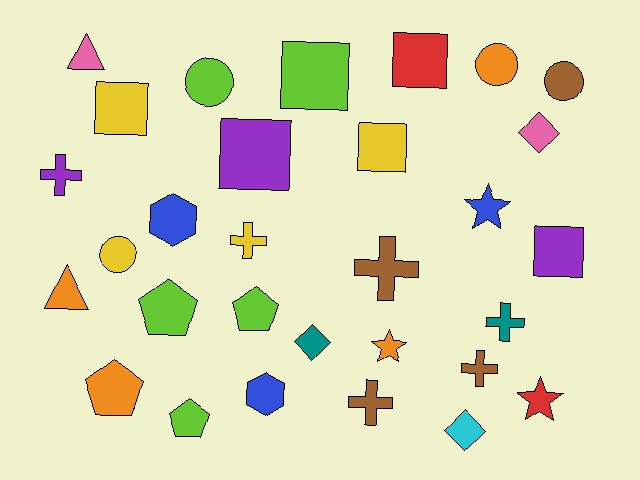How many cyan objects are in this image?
There is 1 cyan object.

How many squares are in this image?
There are 6 squares.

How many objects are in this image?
There are 30 objects.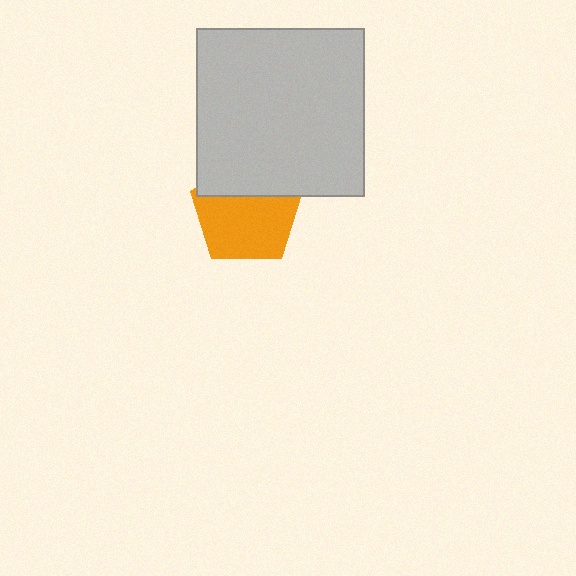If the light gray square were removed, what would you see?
You would see the complete orange pentagon.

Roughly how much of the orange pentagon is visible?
Most of it is visible (roughly 66%).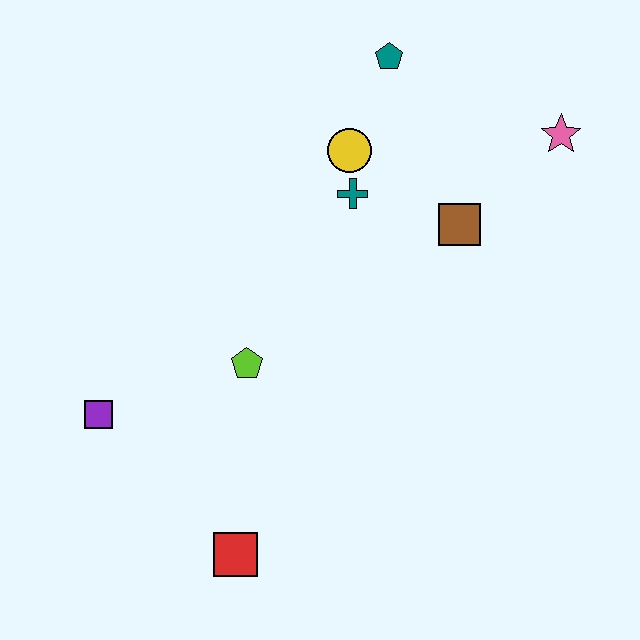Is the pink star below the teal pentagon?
Yes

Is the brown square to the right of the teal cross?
Yes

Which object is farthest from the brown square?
The purple square is farthest from the brown square.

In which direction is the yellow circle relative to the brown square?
The yellow circle is to the left of the brown square.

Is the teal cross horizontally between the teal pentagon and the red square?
Yes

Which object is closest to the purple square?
The lime pentagon is closest to the purple square.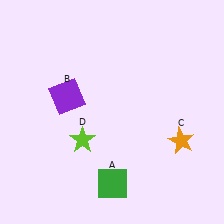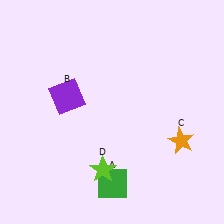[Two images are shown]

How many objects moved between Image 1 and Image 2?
1 object moved between the two images.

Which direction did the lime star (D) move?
The lime star (D) moved down.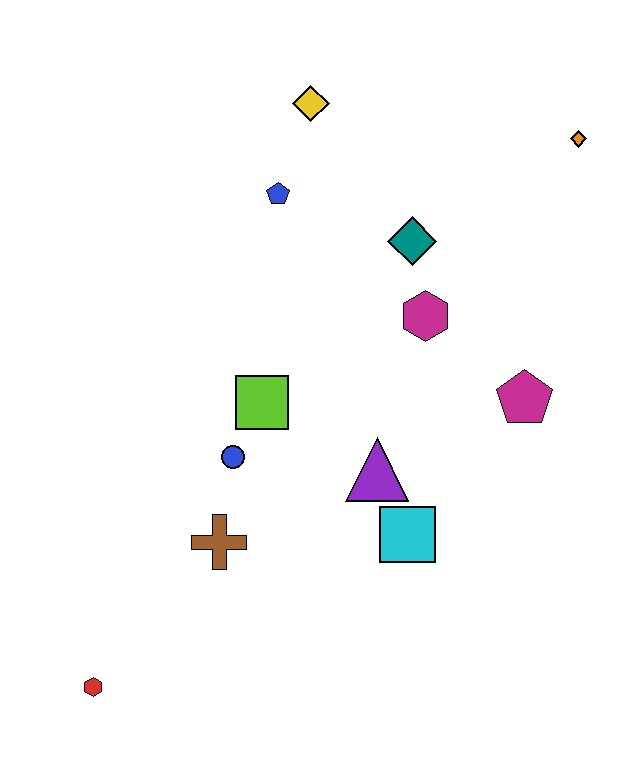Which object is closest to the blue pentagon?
The yellow diamond is closest to the blue pentagon.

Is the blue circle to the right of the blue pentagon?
No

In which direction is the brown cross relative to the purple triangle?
The brown cross is to the left of the purple triangle.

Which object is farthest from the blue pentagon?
The red hexagon is farthest from the blue pentagon.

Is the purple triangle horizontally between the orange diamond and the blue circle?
Yes